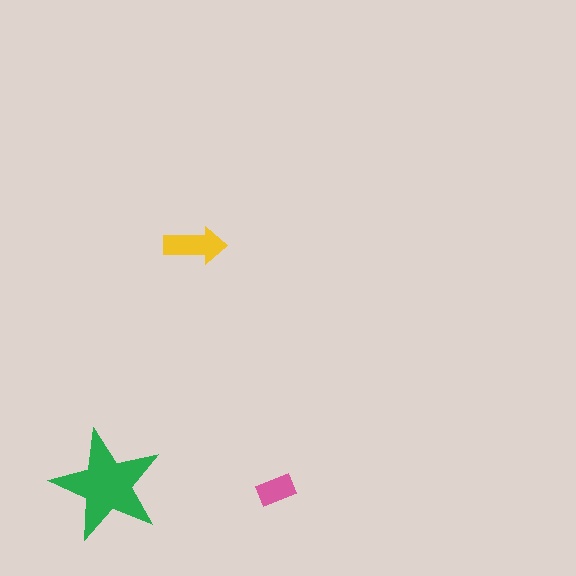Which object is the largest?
The green star.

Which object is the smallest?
The pink rectangle.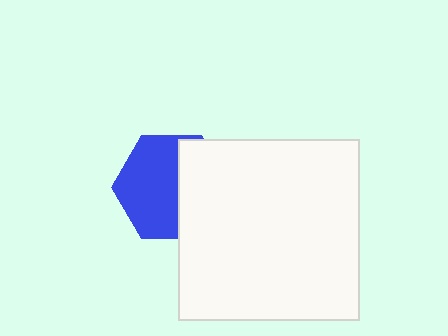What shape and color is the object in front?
The object in front is a white square.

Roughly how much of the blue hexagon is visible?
About half of it is visible (roughly 58%).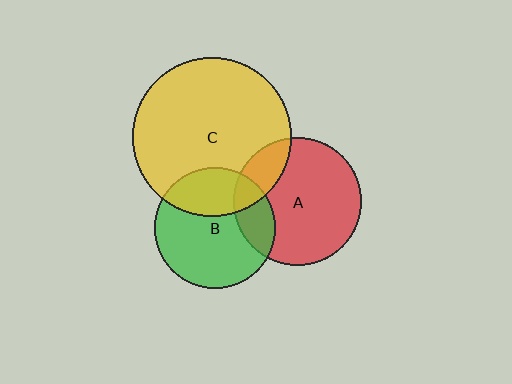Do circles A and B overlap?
Yes.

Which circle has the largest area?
Circle C (yellow).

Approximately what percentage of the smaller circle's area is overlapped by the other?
Approximately 20%.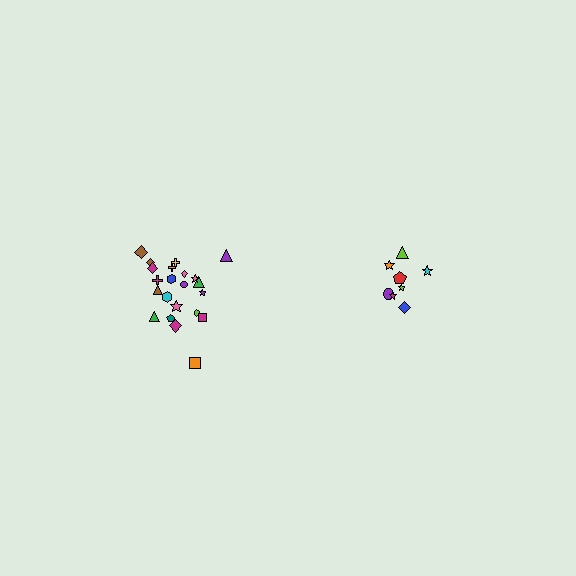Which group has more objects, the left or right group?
The left group.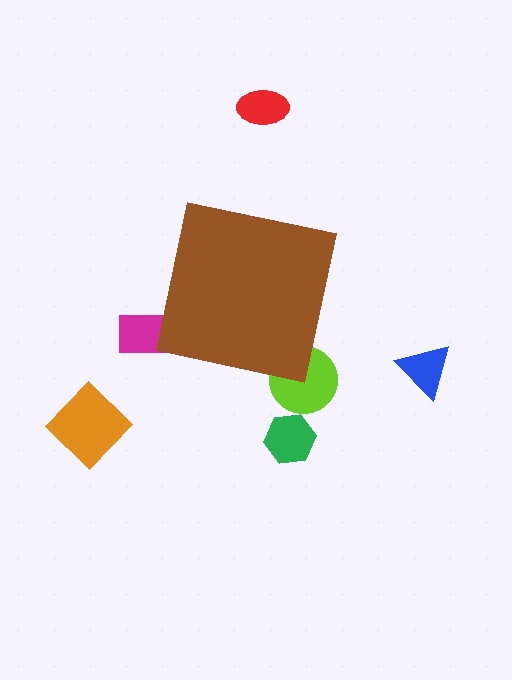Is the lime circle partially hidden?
Yes, the lime circle is partially hidden behind the brown square.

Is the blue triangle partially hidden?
No, the blue triangle is fully visible.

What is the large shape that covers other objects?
A brown square.